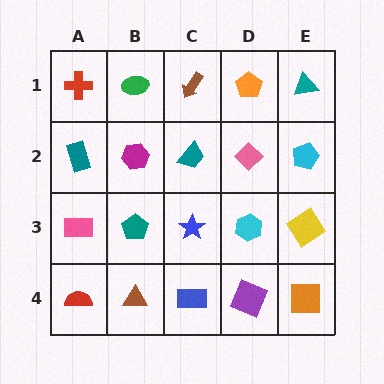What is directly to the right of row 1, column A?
A green ellipse.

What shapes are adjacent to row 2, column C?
A brown arrow (row 1, column C), a blue star (row 3, column C), a magenta hexagon (row 2, column B), a pink diamond (row 2, column D).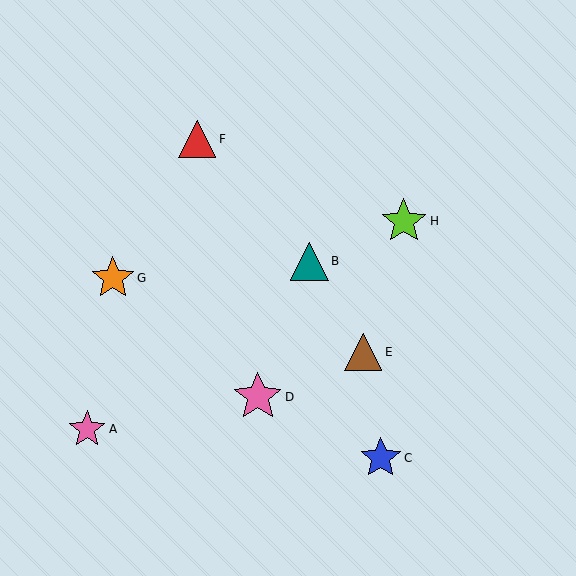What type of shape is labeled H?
Shape H is a lime star.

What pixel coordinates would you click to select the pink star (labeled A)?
Click at (87, 429) to select the pink star A.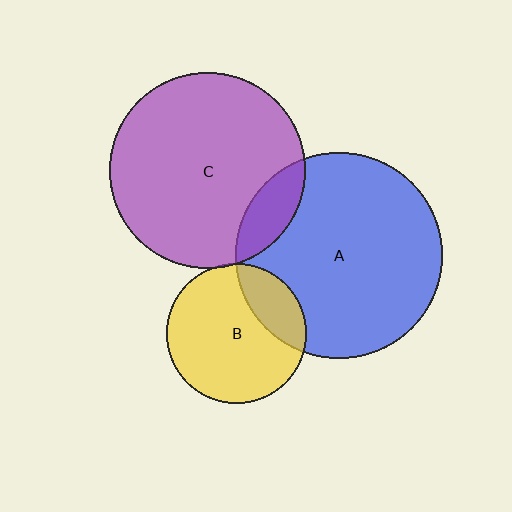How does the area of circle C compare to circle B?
Approximately 2.0 times.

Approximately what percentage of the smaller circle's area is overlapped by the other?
Approximately 15%.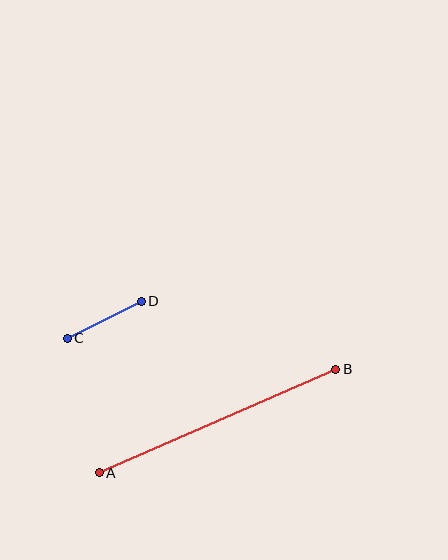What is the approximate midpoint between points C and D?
The midpoint is at approximately (104, 320) pixels.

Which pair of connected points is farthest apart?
Points A and B are farthest apart.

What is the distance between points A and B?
The distance is approximately 258 pixels.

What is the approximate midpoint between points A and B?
The midpoint is at approximately (217, 421) pixels.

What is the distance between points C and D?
The distance is approximately 83 pixels.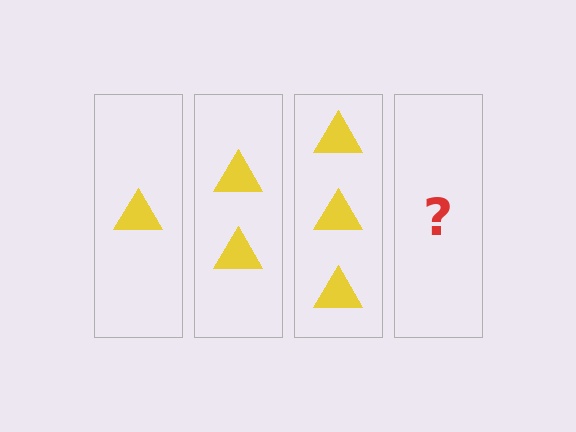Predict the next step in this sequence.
The next step is 4 triangles.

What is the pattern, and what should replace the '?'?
The pattern is that each step adds one more triangle. The '?' should be 4 triangles.